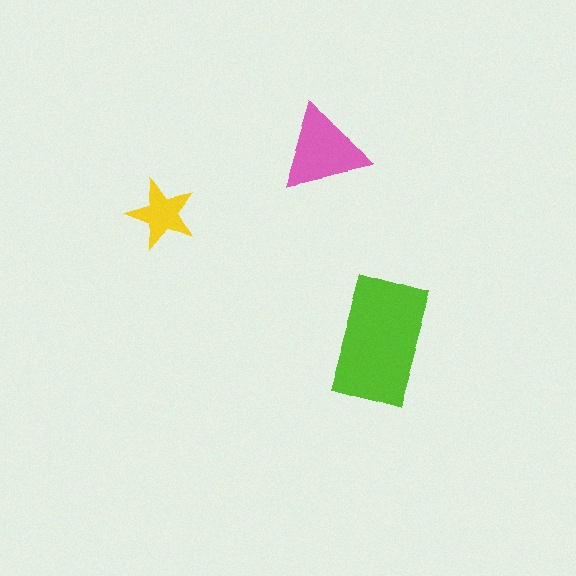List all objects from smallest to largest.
The yellow star, the pink triangle, the lime rectangle.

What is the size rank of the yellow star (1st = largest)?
3rd.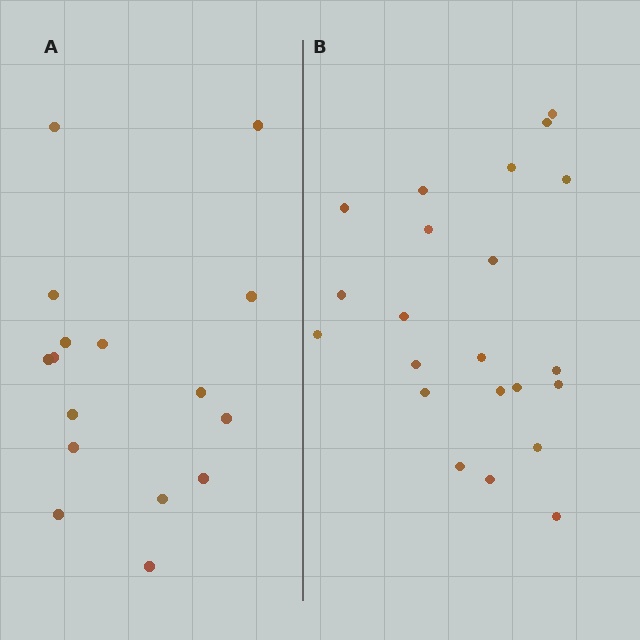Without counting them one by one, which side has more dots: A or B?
Region B (the right region) has more dots.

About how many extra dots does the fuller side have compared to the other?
Region B has about 6 more dots than region A.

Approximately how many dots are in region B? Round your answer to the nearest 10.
About 20 dots. (The exact count is 22, which rounds to 20.)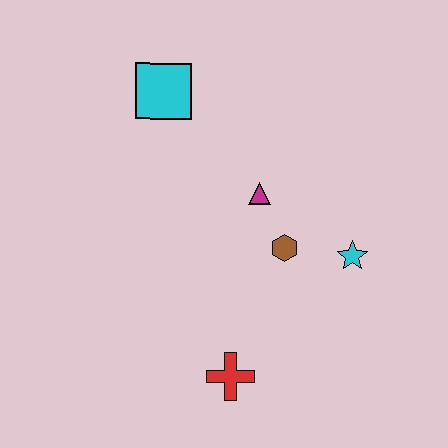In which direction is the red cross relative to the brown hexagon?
The red cross is below the brown hexagon.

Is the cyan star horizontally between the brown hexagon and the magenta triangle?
No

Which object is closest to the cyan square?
The magenta triangle is closest to the cyan square.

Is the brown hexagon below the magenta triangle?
Yes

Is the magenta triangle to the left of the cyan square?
No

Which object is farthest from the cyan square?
The red cross is farthest from the cyan square.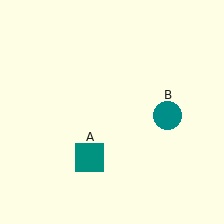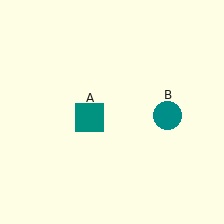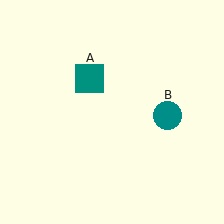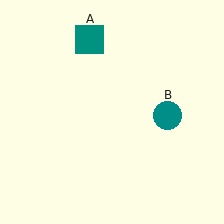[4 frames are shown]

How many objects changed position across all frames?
1 object changed position: teal square (object A).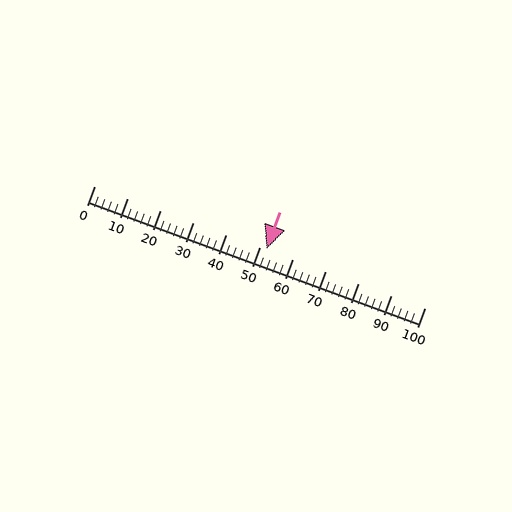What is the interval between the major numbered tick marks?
The major tick marks are spaced 10 units apart.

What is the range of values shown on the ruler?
The ruler shows values from 0 to 100.